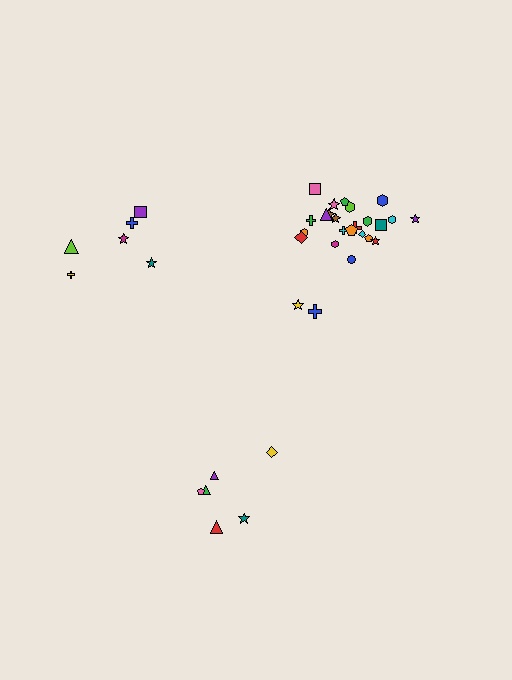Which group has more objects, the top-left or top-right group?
The top-right group.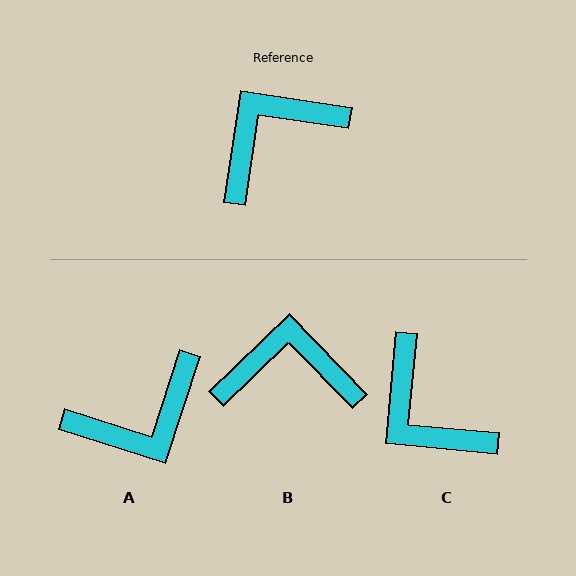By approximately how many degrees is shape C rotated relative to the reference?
Approximately 93 degrees counter-clockwise.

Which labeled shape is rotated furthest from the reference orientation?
A, about 171 degrees away.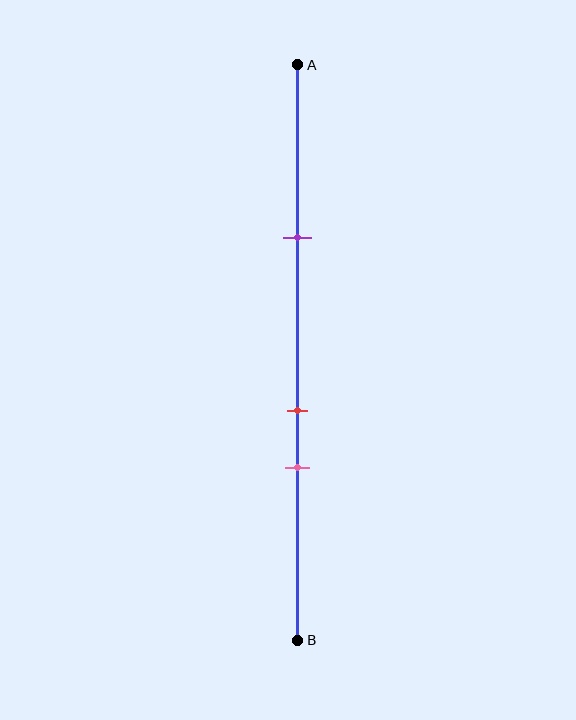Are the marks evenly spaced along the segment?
No, the marks are not evenly spaced.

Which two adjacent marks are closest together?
The red and pink marks are the closest adjacent pair.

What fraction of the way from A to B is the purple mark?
The purple mark is approximately 30% (0.3) of the way from A to B.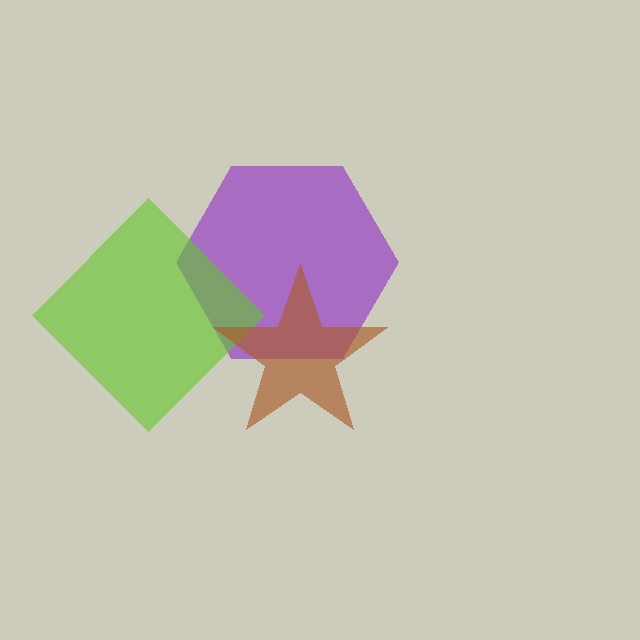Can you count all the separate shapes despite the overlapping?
Yes, there are 3 separate shapes.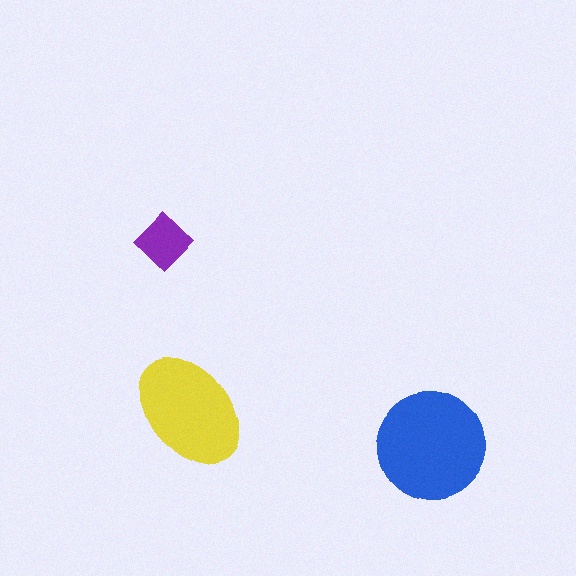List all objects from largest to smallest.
The blue circle, the yellow ellipse, the purple diamond.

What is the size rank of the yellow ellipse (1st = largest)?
2nd.